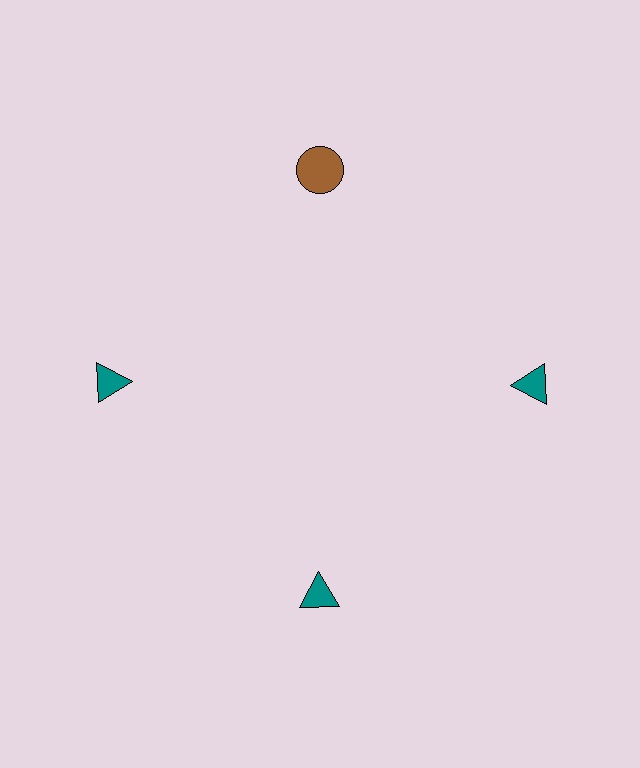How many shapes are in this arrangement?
There are 4 shapes arranged in a ring pattern.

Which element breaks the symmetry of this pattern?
The brown circle at roughly the 12 o'clock position breaks the symmetry. All other shapes are teal triangles.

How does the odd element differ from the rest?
It differs in both color (brown instead of teal) and shape (circle instead of triangle).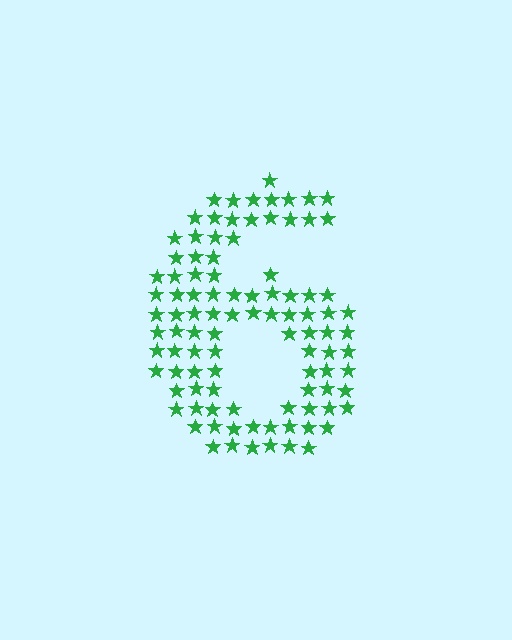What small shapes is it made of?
It is made of small stars.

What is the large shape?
The large shape is the digit 6.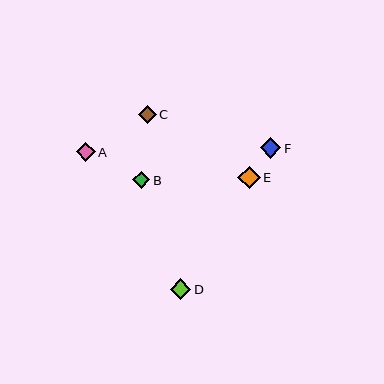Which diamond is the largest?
Diamond E is the largest with a size of approximately 22 pixels.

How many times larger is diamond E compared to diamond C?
Diamond E is approximately 1.3 times the size of diamond C.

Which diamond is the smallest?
Diamond B is the smallest with a size of approximately 17 pixels.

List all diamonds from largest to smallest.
From largest to smallest: E, F, D, A, C, B.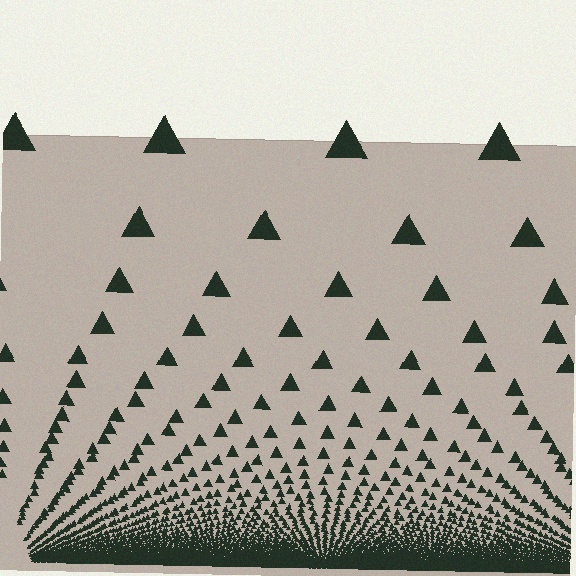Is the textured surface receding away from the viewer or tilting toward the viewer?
The surface appears to tilt toward the viewer. Texture elements get larger and sparser toward the top.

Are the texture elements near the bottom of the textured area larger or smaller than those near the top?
Smaller. The gradient is inverted — elements near the bottom are smaller and denser.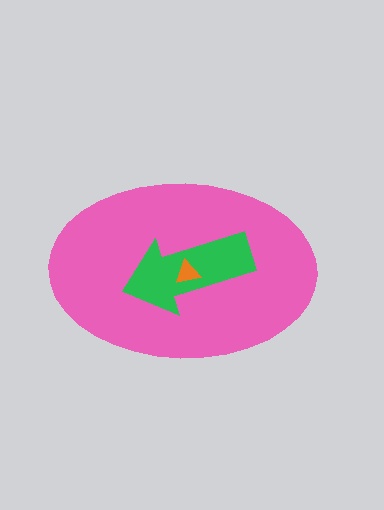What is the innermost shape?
The orange triangle.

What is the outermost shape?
The pink ellipse.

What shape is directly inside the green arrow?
The orange triangle.